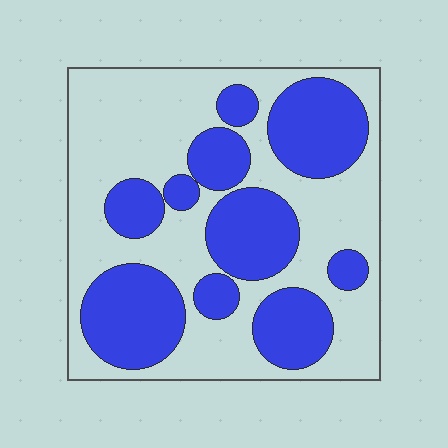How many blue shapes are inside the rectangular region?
10.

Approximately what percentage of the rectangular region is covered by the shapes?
Approximately 40%.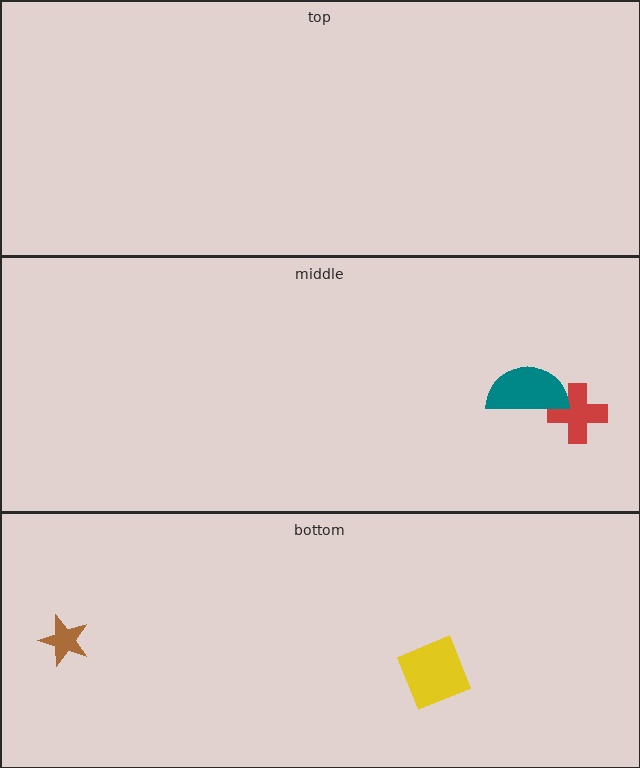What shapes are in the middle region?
The red cross, the teal semicircle.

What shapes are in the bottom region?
The yellow diamond, the brown star.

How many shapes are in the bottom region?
2.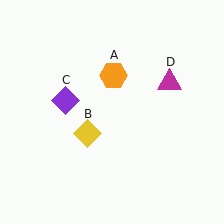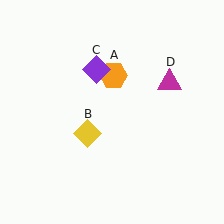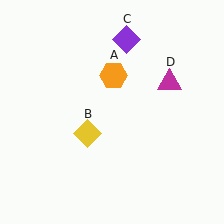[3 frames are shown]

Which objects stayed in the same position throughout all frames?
Orange hexagon (object A) and yellow diamond (object B) and magenta triangle (object D) remained stationary.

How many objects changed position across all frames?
1 object changed position: purple diamond (object C).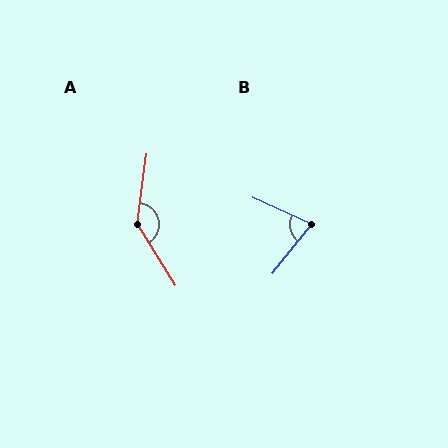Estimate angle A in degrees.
Approximately 140 degrees.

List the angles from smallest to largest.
B (76°), A (140°).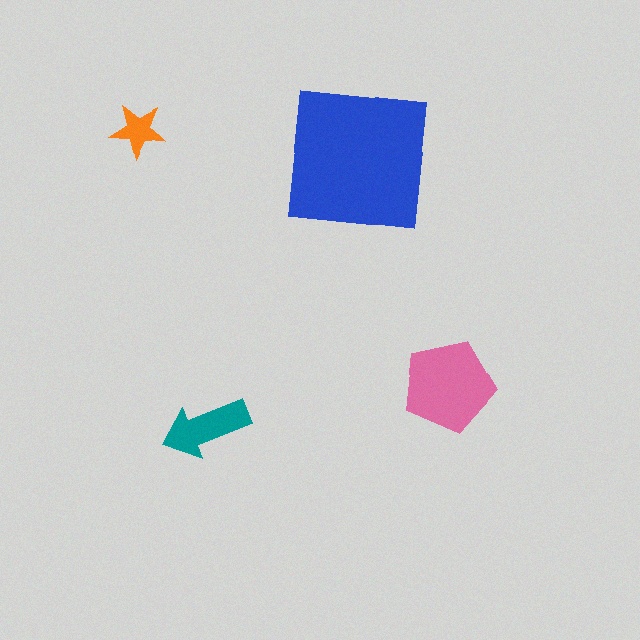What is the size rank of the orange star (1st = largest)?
4th.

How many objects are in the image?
There are 4 objects in the image.